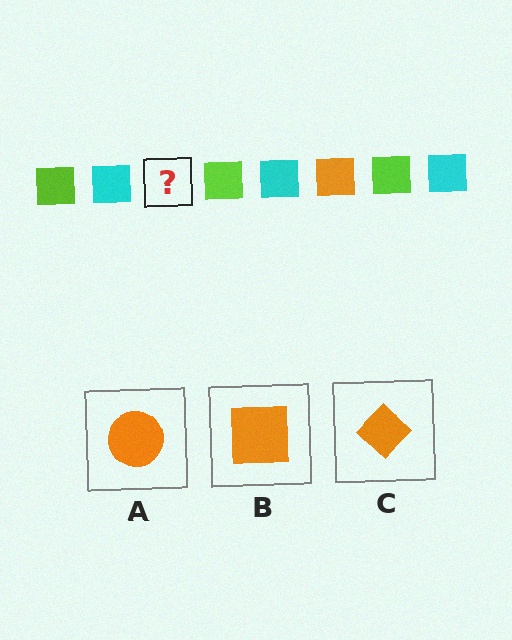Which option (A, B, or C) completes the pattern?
B.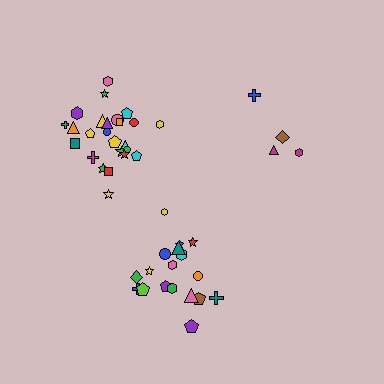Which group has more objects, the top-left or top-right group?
The top-left group.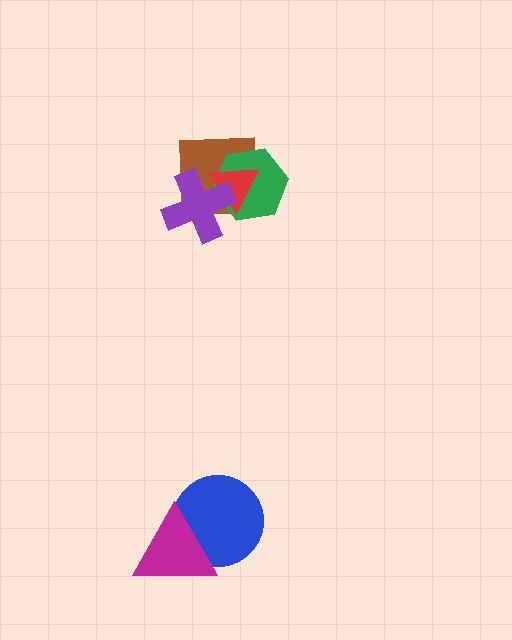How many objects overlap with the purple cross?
3 objects overlap with the purple cross.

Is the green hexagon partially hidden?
Yes, it is partially covered by another shape.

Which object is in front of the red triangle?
The purple cross is in front of the red triangle.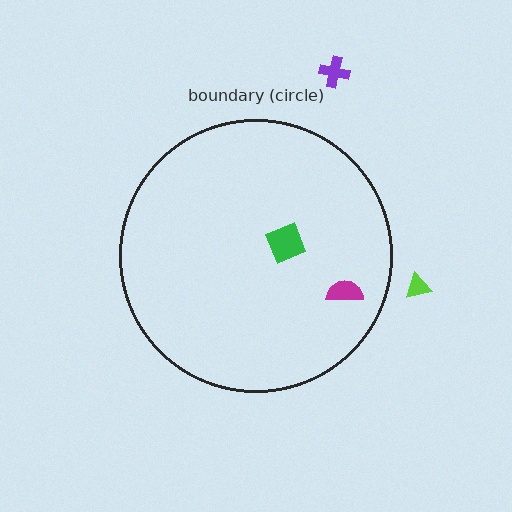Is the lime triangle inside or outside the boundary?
Outside.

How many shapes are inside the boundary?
2 inside, 2 outside.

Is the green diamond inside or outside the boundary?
Inside.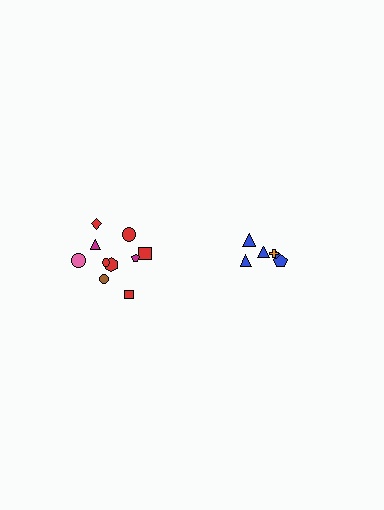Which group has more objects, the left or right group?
The left group.